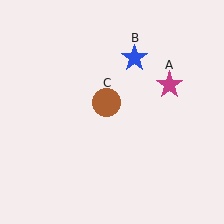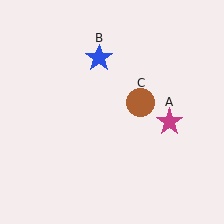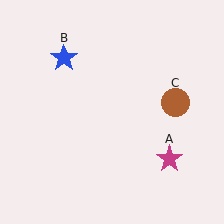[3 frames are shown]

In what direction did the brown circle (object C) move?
The brown circle (object C) moved right.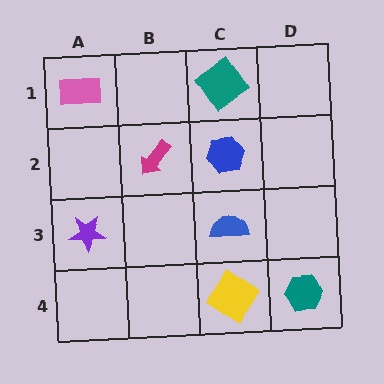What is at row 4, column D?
A teal hexagon.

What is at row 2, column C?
A blue hexagon.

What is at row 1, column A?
A pink rectangle.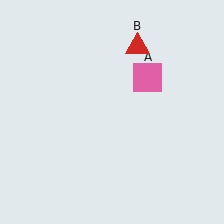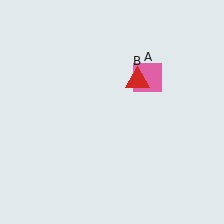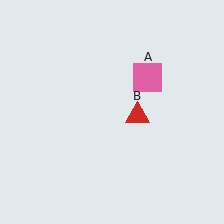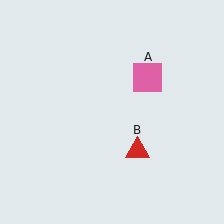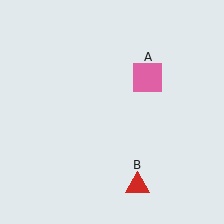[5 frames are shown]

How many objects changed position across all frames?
1 object changed position: red triangle (object B).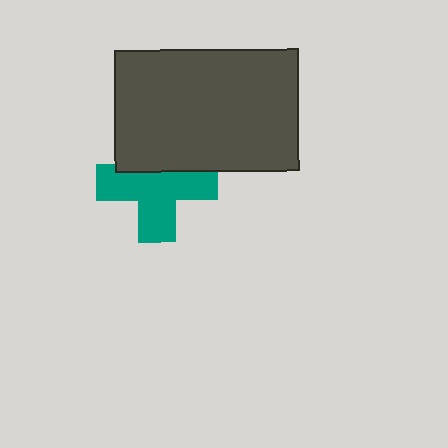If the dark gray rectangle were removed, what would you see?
You would see the complete teal cross.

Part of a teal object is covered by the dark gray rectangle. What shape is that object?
It is a cross.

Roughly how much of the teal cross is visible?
Most of it is visible (roughly 68%).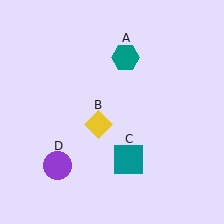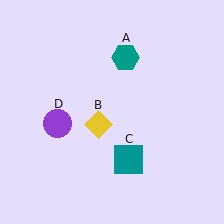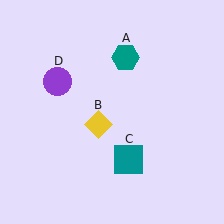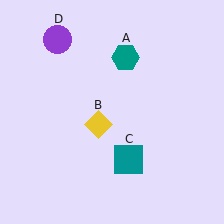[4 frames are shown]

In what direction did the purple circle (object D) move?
The purple circle (object D) moved up.